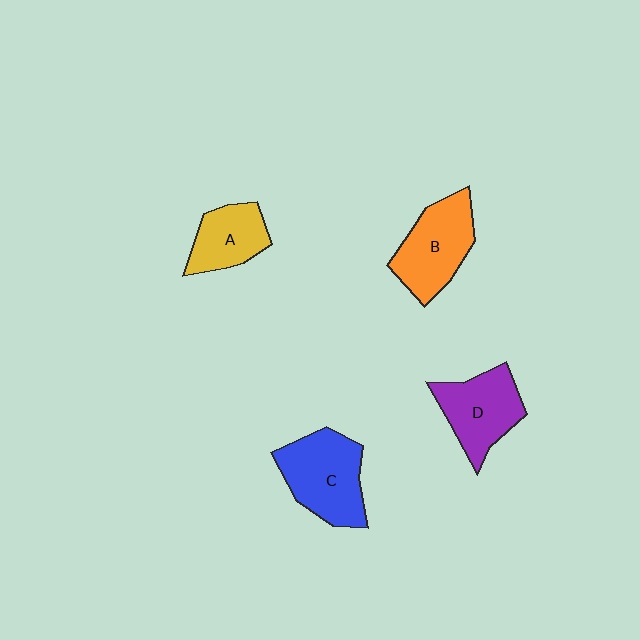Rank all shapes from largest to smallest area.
From largest to smallest: C (blue), B (orange), D (purple), A (yellow).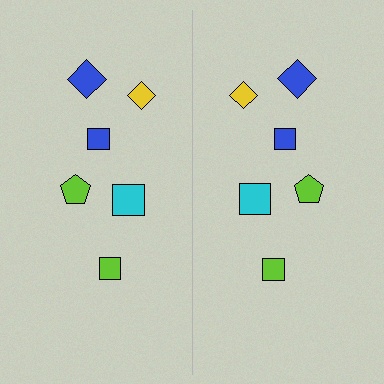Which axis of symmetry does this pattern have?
The pattern has a vertical axis of symmetry running through the center of the image.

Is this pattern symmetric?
Yes, this pattern has bilateral (reflection) symmetry.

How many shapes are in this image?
There are 12 shapes in this image.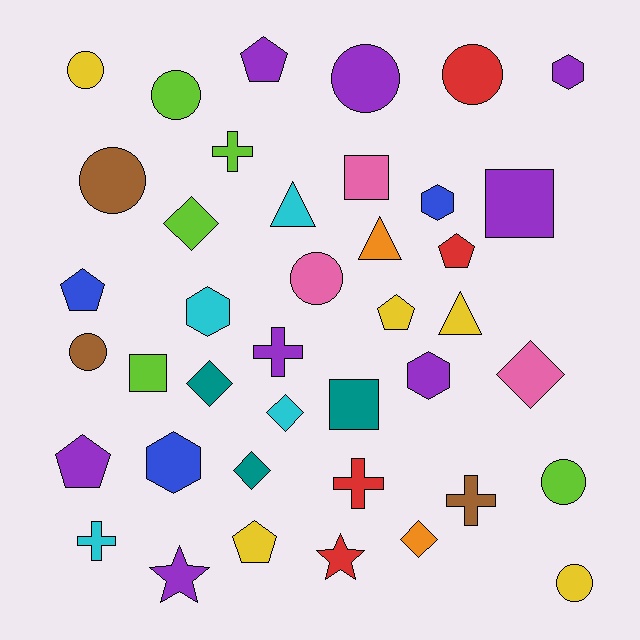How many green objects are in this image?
There are no green objects.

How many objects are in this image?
There are 40 objects.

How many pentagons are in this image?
There are 6 pentagons.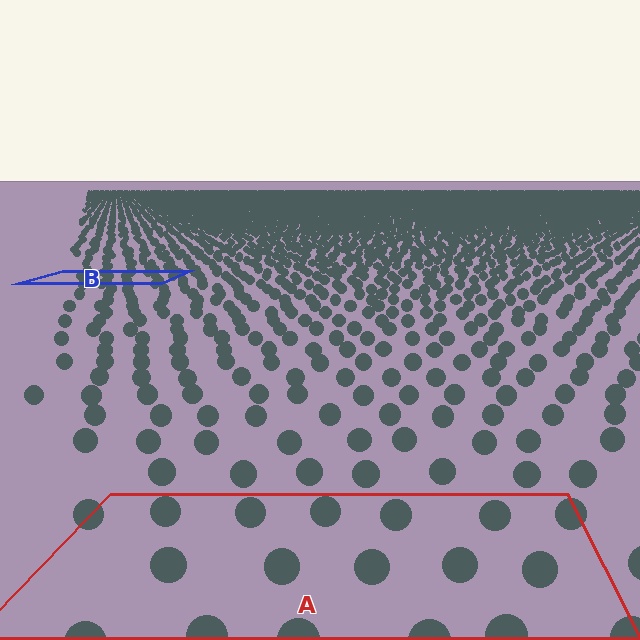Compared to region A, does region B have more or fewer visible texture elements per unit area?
Region B has more texture elements per unit area — they are packed more densely because it is farther away.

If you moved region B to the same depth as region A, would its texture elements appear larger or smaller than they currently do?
They would appear larger. At a closer depth, the same texture elements are projected at a bigger on-screen size.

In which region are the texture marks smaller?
The texture marks are smaller in region B, because it is farther away.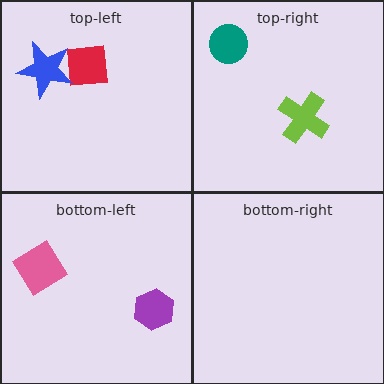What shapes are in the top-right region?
The lime cross, the teal circle.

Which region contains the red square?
The top-left region.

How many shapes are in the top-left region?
2.